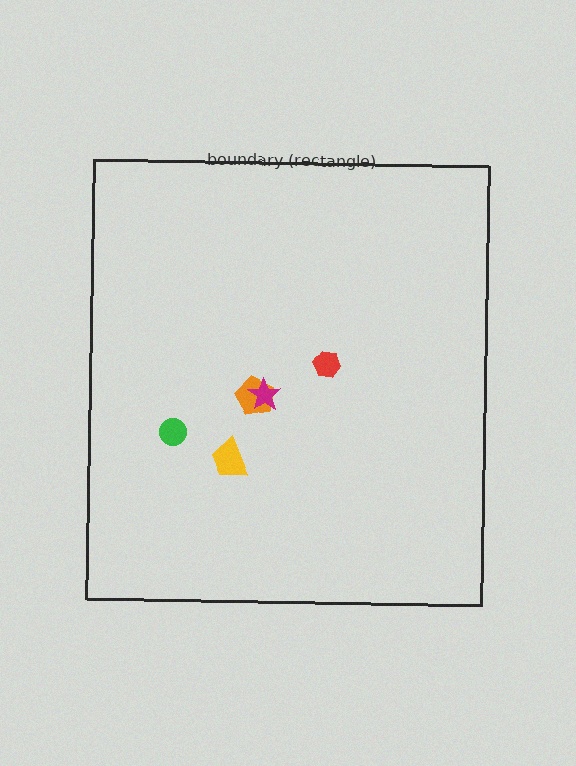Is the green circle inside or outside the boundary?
Inside.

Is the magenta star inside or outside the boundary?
Inside.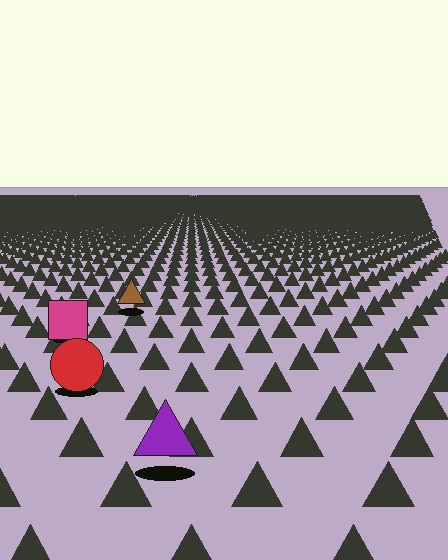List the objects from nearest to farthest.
From nearest to farthest: the purple triangle, the red circle, the magenta square, the brown triangle.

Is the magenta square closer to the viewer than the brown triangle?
Yes. The magenta square is closer — you can tell from the texture gradient: the ground texture is coarser near it.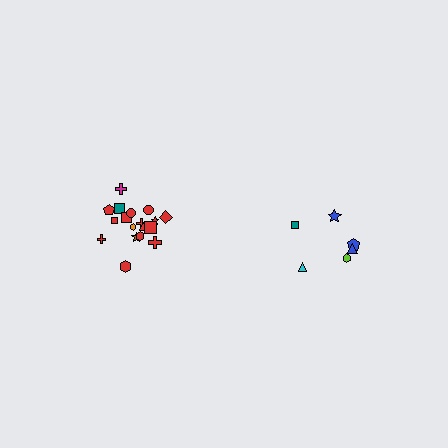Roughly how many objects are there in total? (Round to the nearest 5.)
Roughly 25 objects in total.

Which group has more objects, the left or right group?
The left group.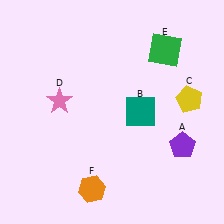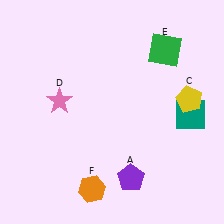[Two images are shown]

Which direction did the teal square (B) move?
The teal square (B) moved right.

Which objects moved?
The objects that moved are: the purple pentagon (A), the teal square (B).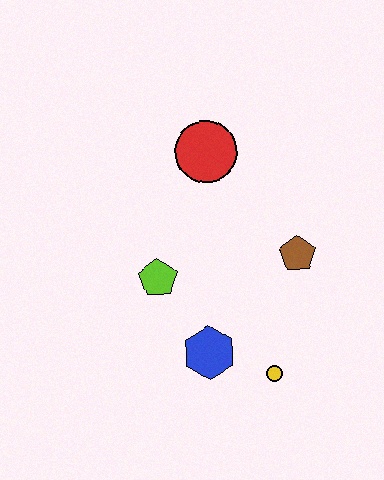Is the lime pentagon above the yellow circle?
Yes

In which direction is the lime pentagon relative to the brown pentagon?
The lime pentagon is to the left of the brown pentagon.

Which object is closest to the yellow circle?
The blue hexagon is closest to the yellow circle.